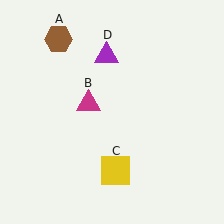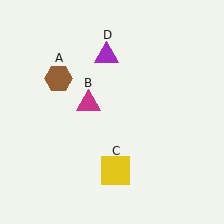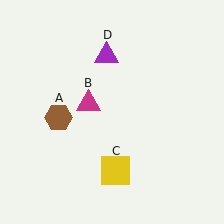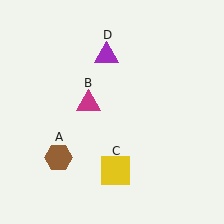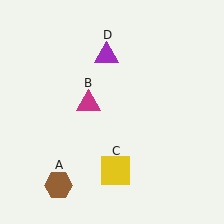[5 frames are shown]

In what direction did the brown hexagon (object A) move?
The brown hexagon (object A) moved down.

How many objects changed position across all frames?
1 object changed position: brown hexagon (object A).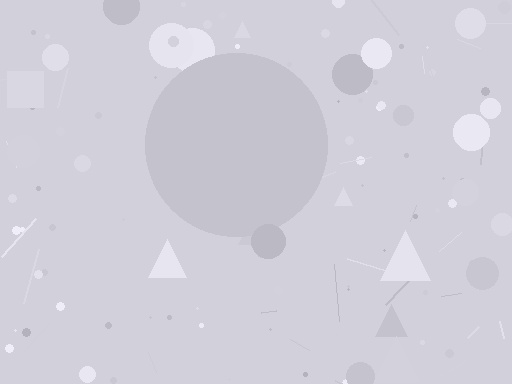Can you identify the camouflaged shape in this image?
The camouflaged shape is a circle.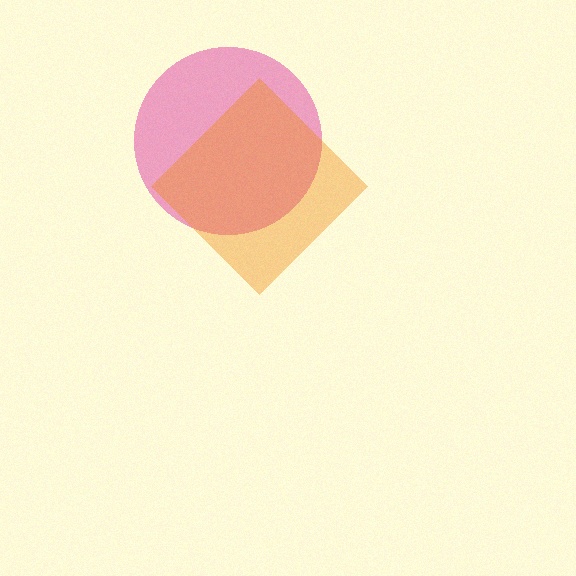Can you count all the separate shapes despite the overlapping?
Yes, there are 2 separate shapes.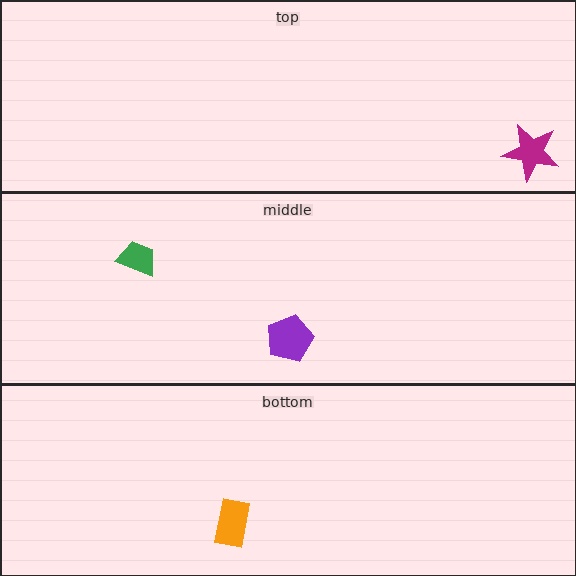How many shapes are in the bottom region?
1.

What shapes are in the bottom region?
The orange rectangle.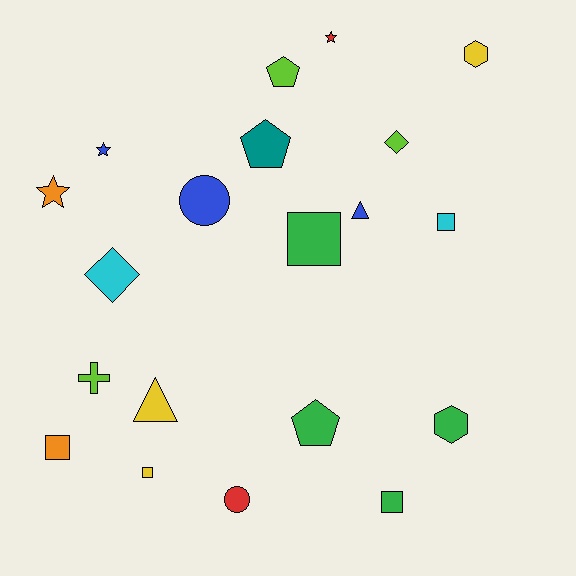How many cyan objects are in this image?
There are 2 cyan objects.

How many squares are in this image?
There are 5 squares.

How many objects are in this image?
There are 20 objects.